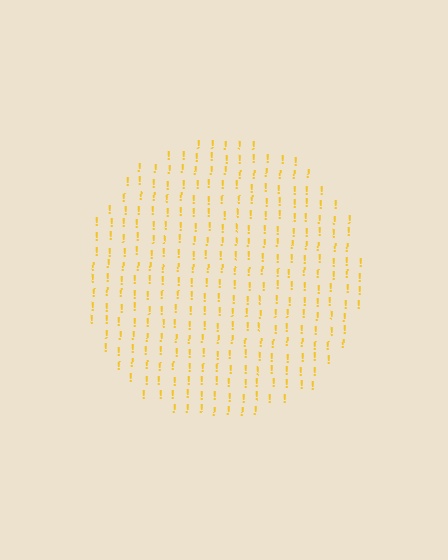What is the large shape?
The large shape is a circle.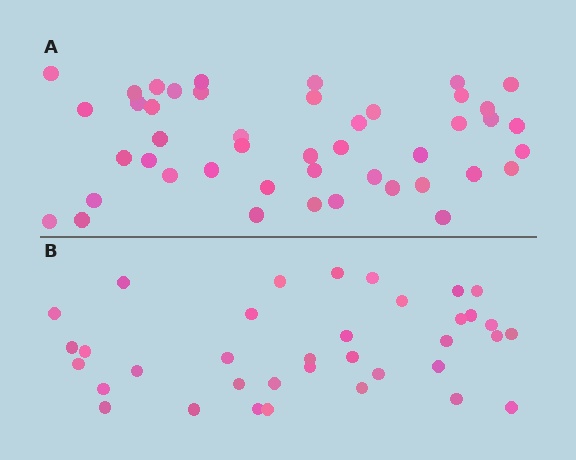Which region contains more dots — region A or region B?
Region A (the top region) has more dots.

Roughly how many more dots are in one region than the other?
Region A has roughly 8 or so more dots than region B.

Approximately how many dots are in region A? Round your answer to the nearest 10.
About 40 dots. (The exact count is 45, which rounds to 40.)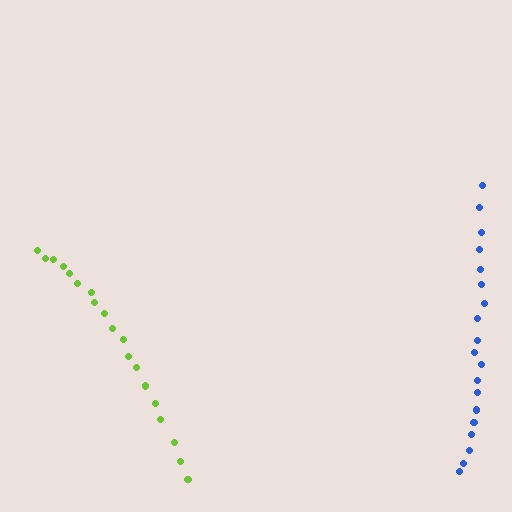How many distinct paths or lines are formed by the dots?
There are 2 distinct paths.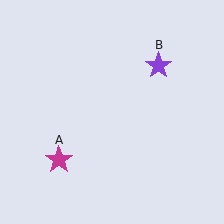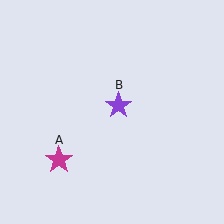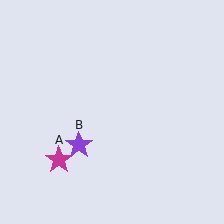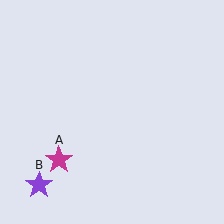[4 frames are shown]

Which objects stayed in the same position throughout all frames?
Magenta star (object A) remained stationary.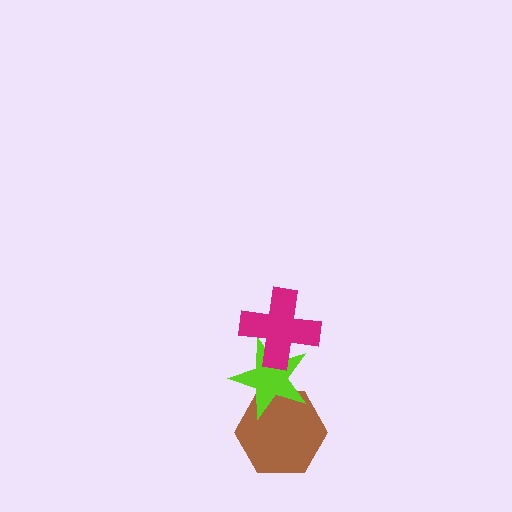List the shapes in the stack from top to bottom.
From top to bottom: the magenta cross, the lime star, the brown hexagon.